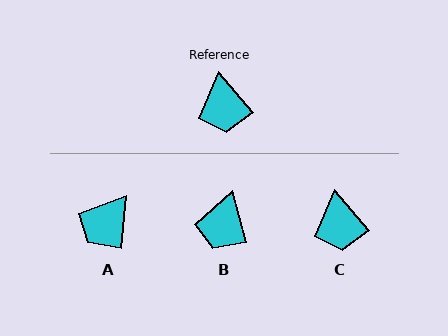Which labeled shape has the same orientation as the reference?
C.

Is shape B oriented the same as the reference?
No, it is off by about 26 degrees.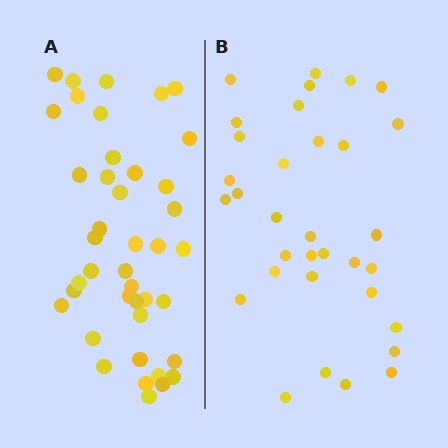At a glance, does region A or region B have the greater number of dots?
Region A (the left region) has more dots.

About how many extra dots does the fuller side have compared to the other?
Region A has roughly 8 or so more dots than region B.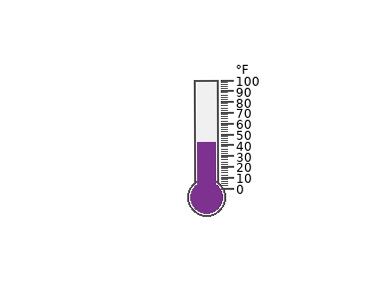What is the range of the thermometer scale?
The thermometer scale ranges from 0°F to 100°F.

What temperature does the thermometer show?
The thermometer shows approximately 42°F.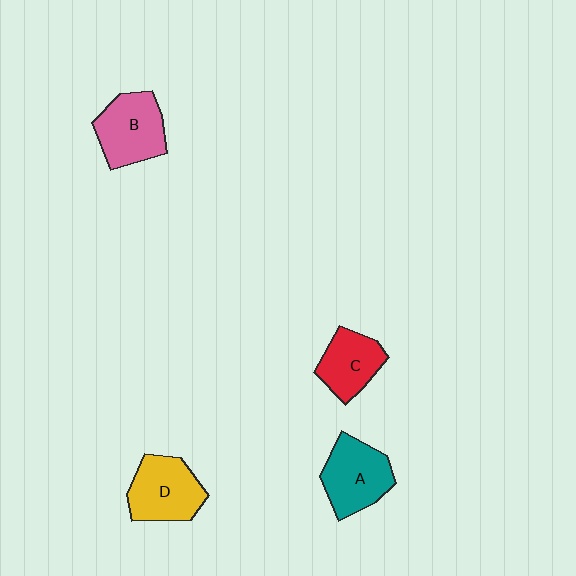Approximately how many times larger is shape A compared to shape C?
Approximately 1.2 times.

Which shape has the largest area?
Shape B (pink).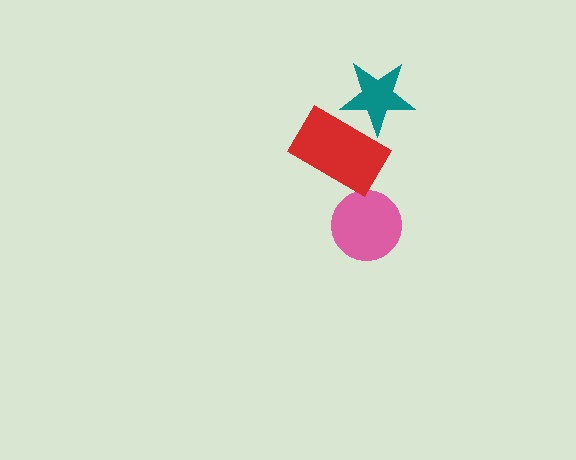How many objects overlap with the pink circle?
0 objects overlap with the pink circle.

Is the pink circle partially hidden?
No, no other shape covers it.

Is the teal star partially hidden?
Yes, it is partially covered by another shape.